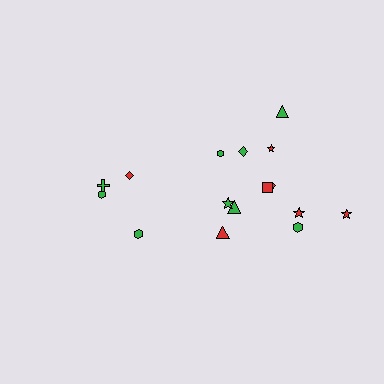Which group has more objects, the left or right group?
The right group.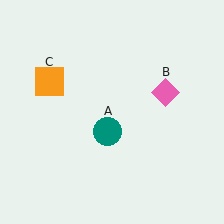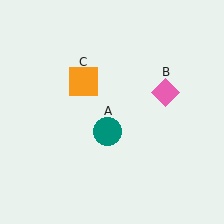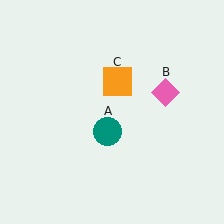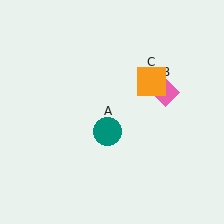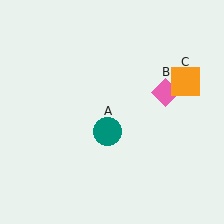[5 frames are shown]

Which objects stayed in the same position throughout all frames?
Teal circle (object A) and pink diamond (object B) remained stationary.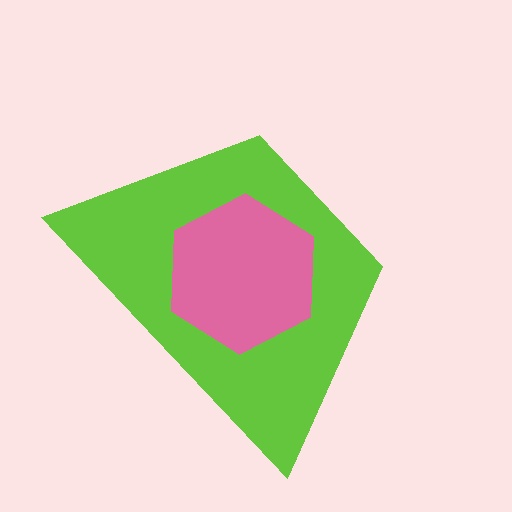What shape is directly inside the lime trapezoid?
The pink hexagon.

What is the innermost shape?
The pink hexagon.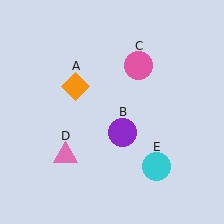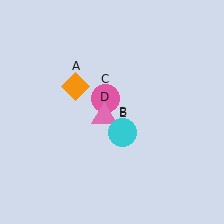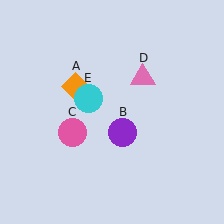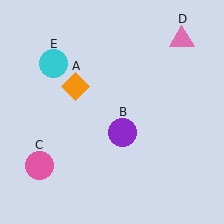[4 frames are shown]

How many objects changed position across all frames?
3 objects changed position: pink circle (object C), pink triangle (object D), cyan circle (object E).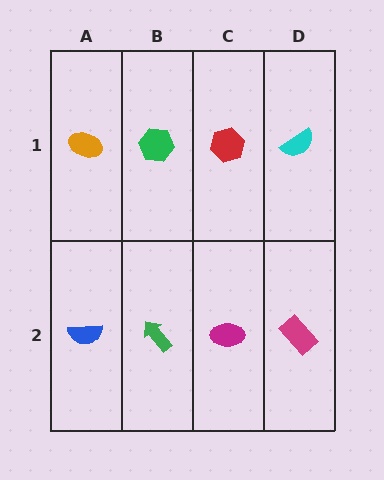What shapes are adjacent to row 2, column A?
An orange ellipse (row 1, column A), a green arrow (row 2, column B).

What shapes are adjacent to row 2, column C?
A red hexagon (row 1, column C), a green arrow (row 2, column B), a magenta rectangle (row 2, column D).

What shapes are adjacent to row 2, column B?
A green hexagon (row 1, column B), a blue semicircle (row 2, column A), a magenta ellipse (row 2, column C).